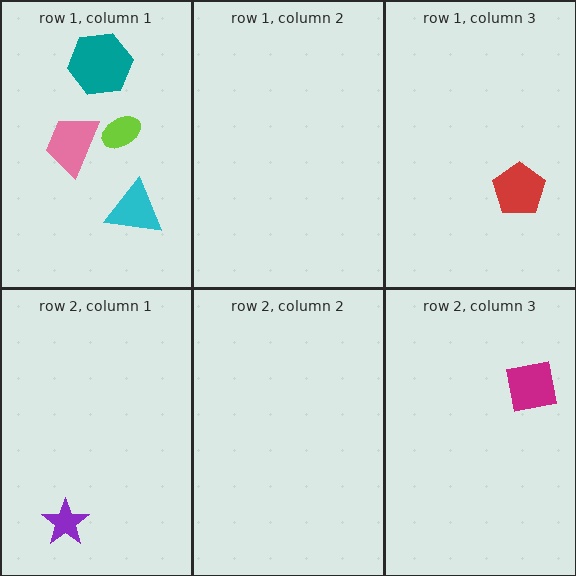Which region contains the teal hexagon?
The row 1, column 1 region.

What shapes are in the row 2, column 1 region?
The purple star.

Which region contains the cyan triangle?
The row 1, column 1 region.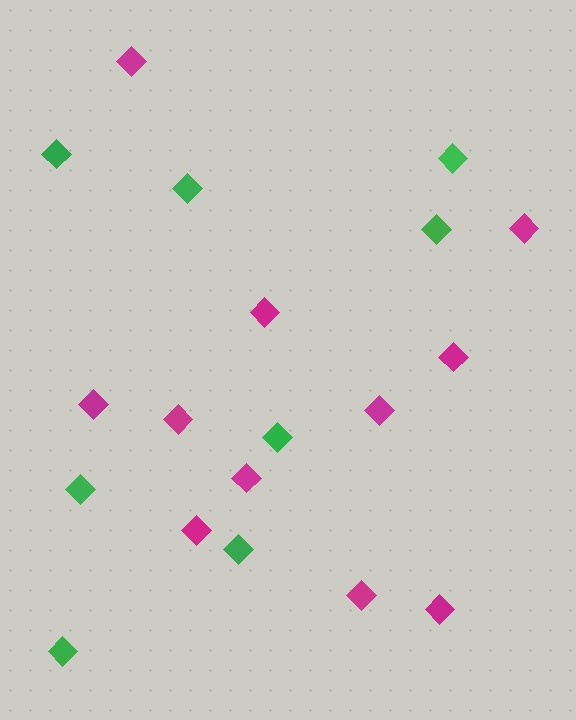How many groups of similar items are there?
There are 2 groups: one group of green diamonds (8) and one group of magenta diamonds (11).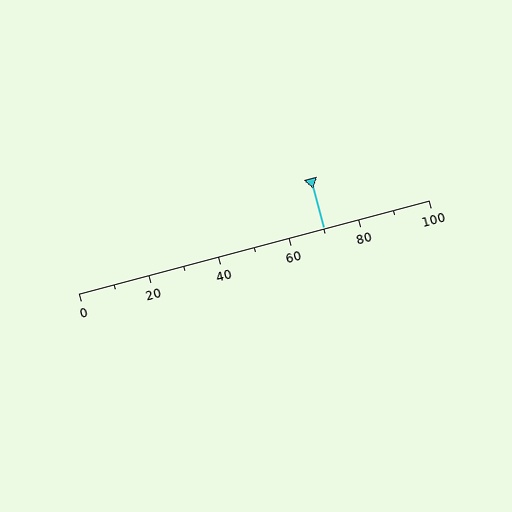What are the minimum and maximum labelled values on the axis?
The axis runs from 0 to 100.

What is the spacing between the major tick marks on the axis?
The major ticks are spaced 20 apart.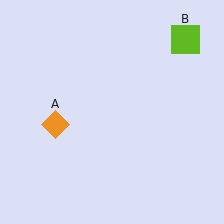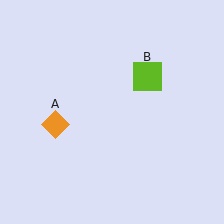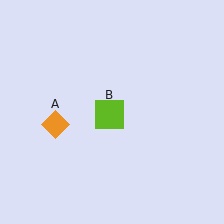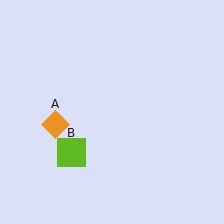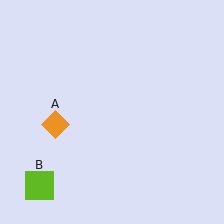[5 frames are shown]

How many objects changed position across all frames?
1 object changed position: lime square (object B).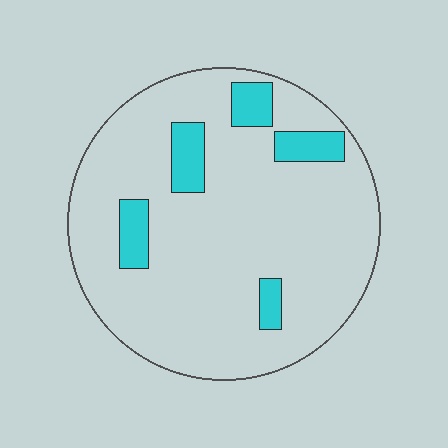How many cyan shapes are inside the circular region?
5.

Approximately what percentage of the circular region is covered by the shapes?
Approximately 15%.